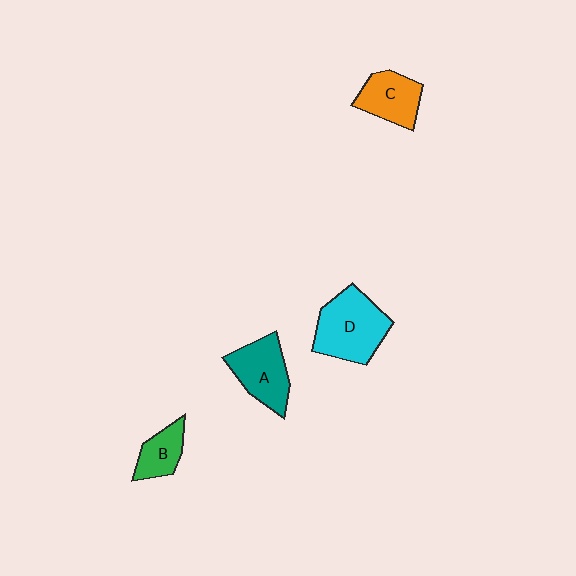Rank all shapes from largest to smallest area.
From largest to smallest: D (cyan), A (teal), C (orange), B (green).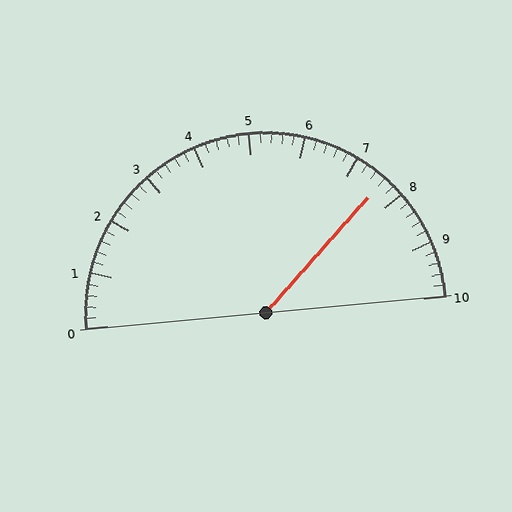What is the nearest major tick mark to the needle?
The nearest major tick mark is 8.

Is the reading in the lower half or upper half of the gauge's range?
The reading is in the upper half of the range (0 to 10).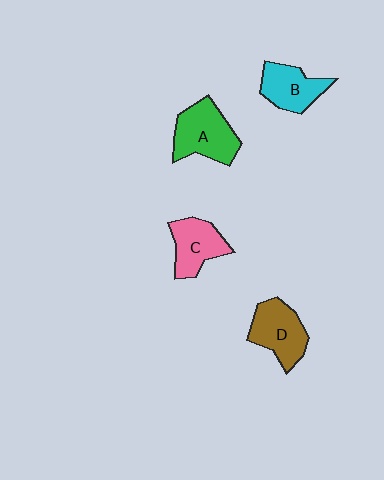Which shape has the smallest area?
Shape B (cyan).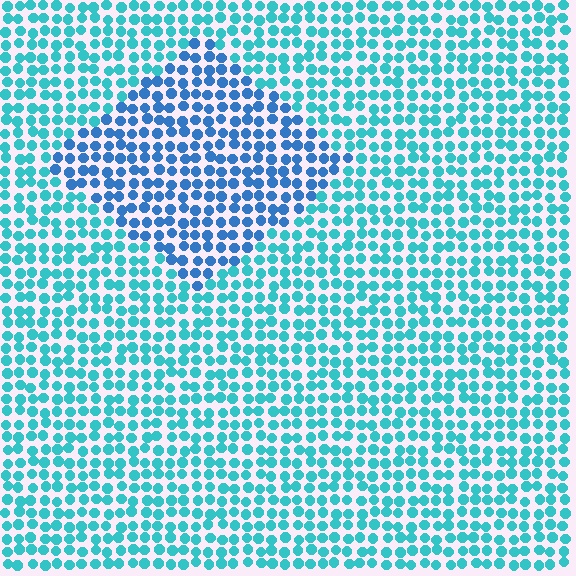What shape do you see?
I see a diamond.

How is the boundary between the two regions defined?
The boundary is defined purely by a slight shift in hue (about 31 degrees). Spacing, size, and orientation are identical on both sides.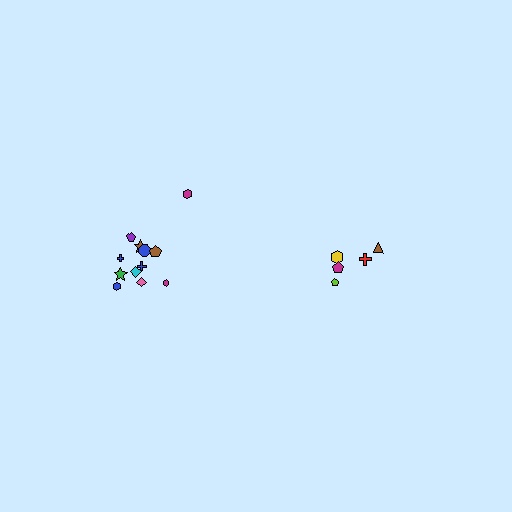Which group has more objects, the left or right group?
The left group.